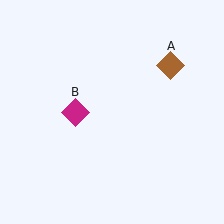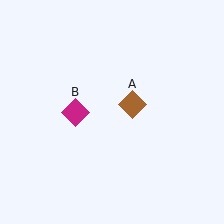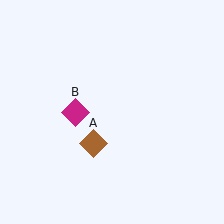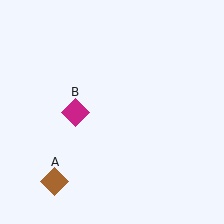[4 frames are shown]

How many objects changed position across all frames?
1 object changed position: brown diamond (object A).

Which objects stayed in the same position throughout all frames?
Magenta diamond (object B) remained stationary.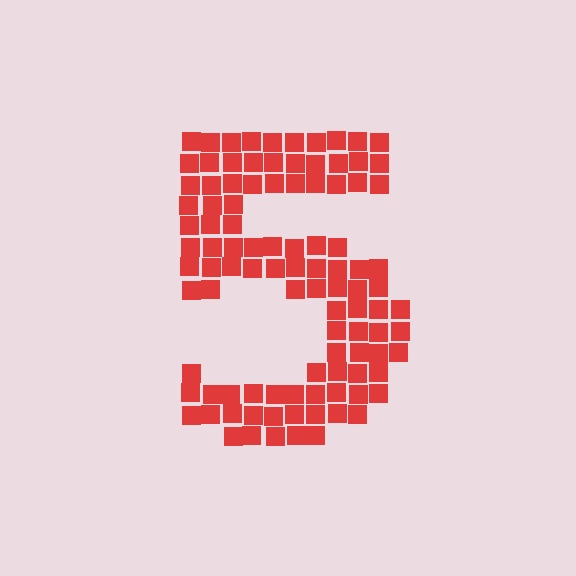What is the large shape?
The large shape is the digit 5.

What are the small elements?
The small elements are squares.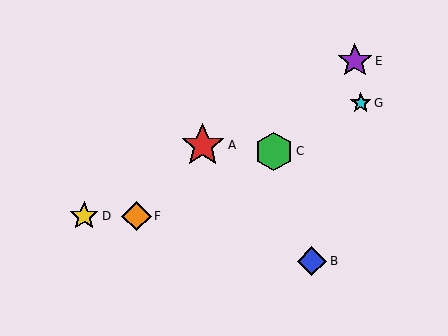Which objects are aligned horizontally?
Objects D, F are aligned horizontally.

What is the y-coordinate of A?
Object A is at y≈145.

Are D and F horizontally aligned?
Yes, both are at y≈216.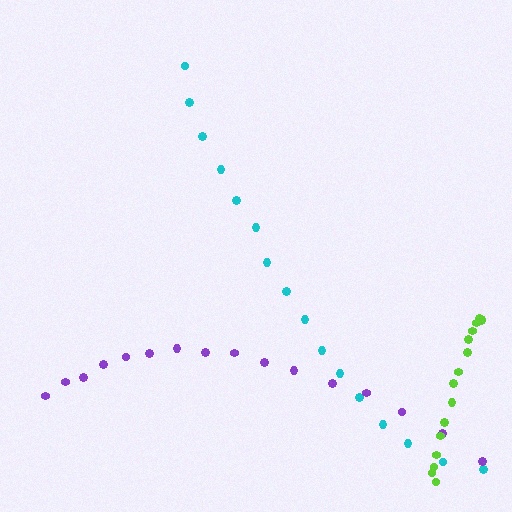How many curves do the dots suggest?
There are 3 distinct paths.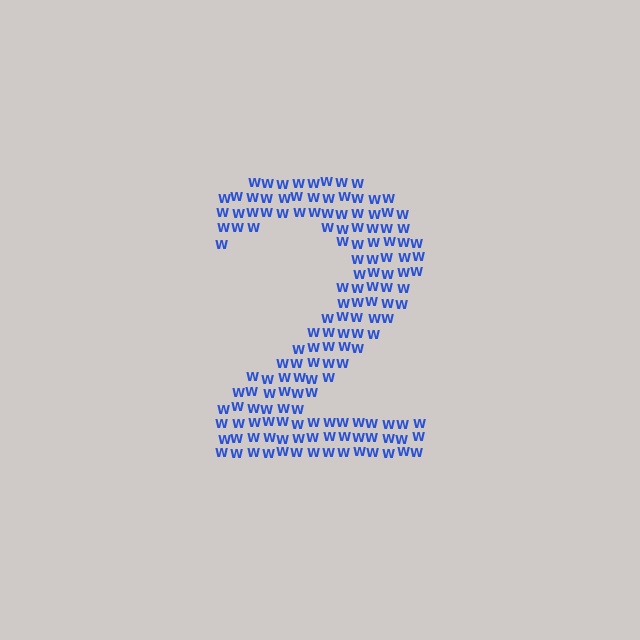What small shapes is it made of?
It is made of small letter W's.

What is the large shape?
The large shape is the digit 2.